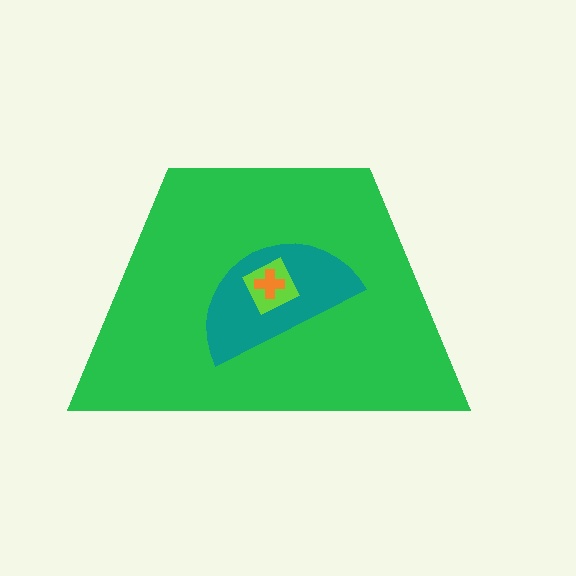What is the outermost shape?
The green trapezoid.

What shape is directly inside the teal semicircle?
The lime square.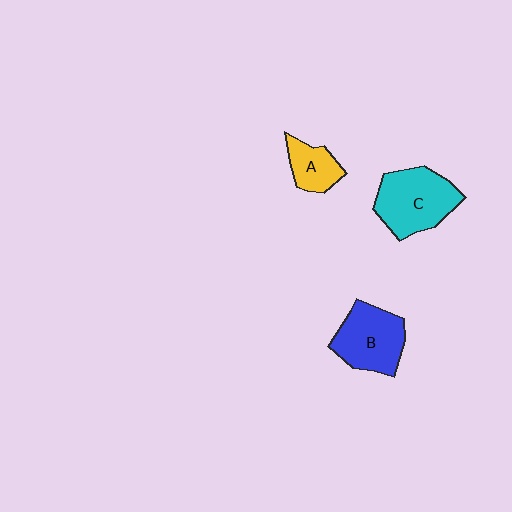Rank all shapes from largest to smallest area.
From largest to smallest: C (cyan), B (blue), A (yellow).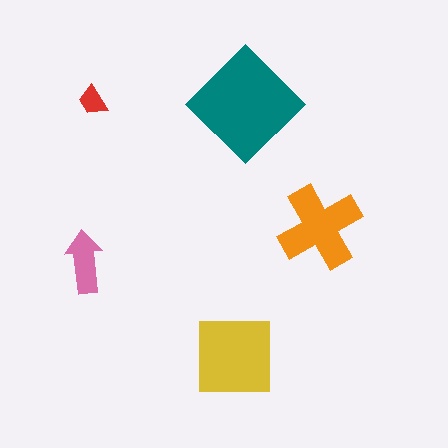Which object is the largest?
The teal diamond.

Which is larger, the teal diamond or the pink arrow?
The teal diamond.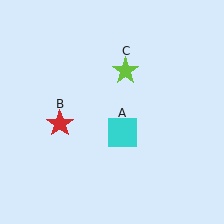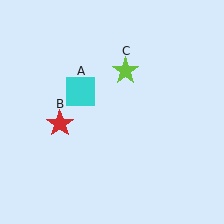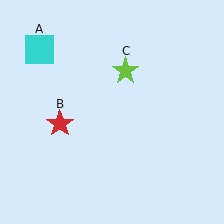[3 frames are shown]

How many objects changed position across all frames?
1 object changed position: cyan square (object A).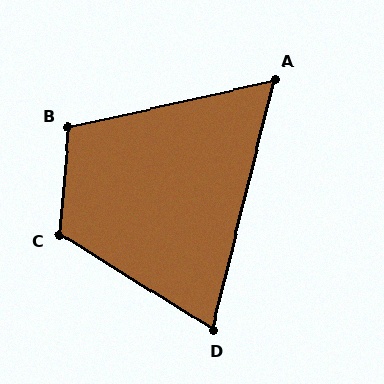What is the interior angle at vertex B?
Approximately 108 degrees (obtuse).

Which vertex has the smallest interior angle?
A, at approximately 63 degrees.